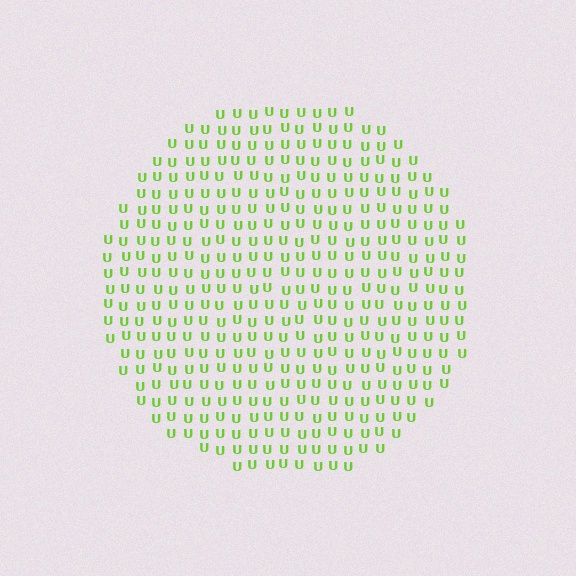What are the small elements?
The small elements are letter U's.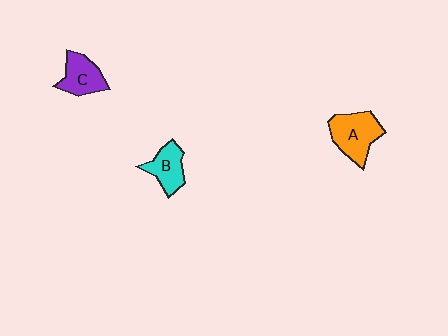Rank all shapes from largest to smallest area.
From largest to smallest: A (orange), C (purple), B (cyan).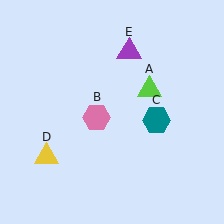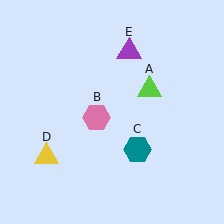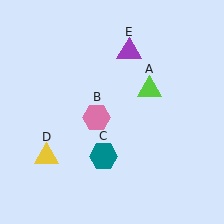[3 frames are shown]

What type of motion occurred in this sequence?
The teal hexagon (object C) rotated clockwise around the center of the scene.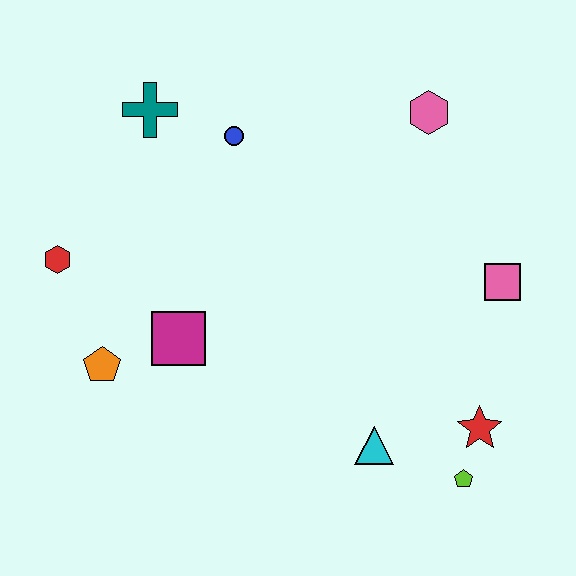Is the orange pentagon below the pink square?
Yes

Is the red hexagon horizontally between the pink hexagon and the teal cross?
No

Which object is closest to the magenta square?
The orange pentagon is closest to the magenta square.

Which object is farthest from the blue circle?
The lime pentagon is farthest from the blue circle.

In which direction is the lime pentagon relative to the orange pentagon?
The lime pentagon is to the right of the orange pentagon.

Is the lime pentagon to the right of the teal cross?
Yes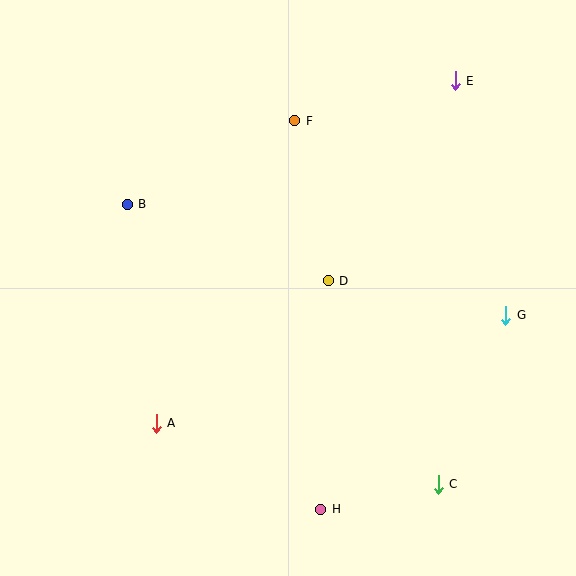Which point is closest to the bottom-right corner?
Point C is closest to the bottom-right corner.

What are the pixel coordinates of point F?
Point F is at (295, 121).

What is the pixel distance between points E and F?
The distance between E and F is 165 pixels.